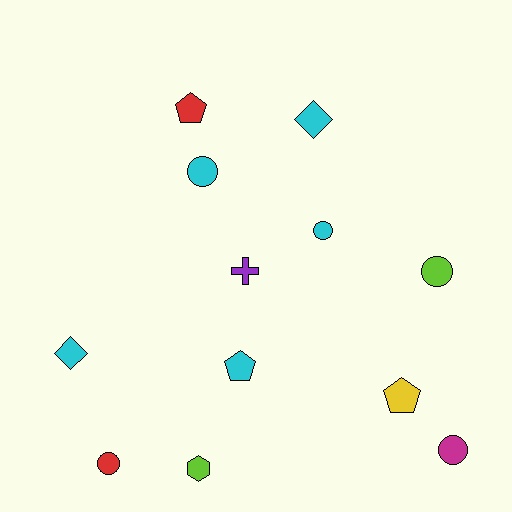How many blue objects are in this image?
There are no blue objects.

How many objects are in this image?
There are 12 objects.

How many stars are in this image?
There are no stars.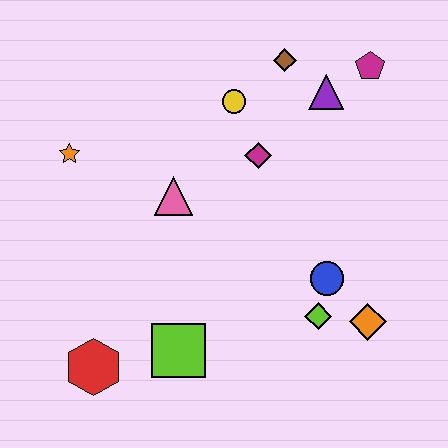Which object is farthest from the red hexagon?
The magenta pentagon is farthest from the red hexagon.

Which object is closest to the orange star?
The pink triangle is closest to the orange star.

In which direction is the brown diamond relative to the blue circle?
The brown diamond is above the blue circle.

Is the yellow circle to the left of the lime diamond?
Yes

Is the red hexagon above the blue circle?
No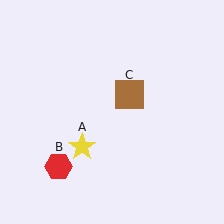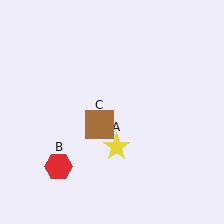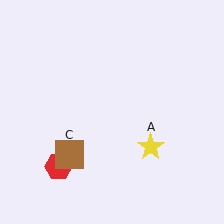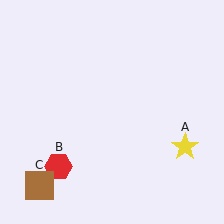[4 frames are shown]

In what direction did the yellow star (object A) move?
The yellow star (object A) moved right.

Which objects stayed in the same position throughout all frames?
Red hexagon (object B) remained stationary.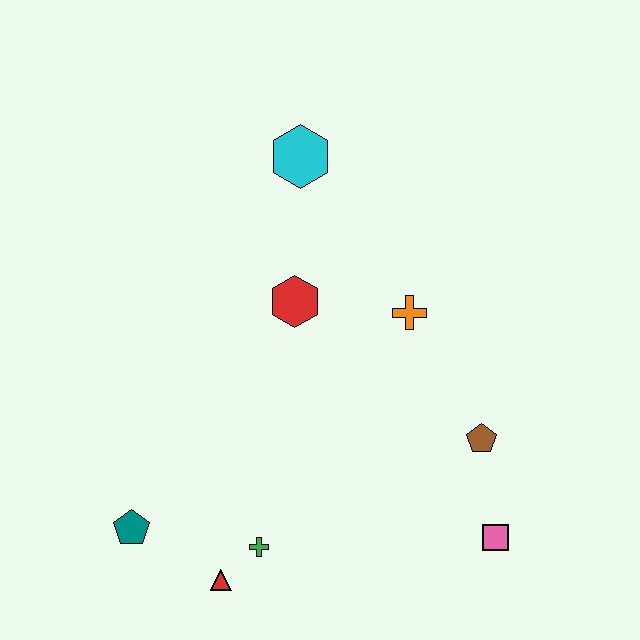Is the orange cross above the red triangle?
Yes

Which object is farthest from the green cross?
The cyan hexagon is farthest from the green cross.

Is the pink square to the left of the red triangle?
No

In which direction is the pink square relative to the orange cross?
The pink square is below the orange cross.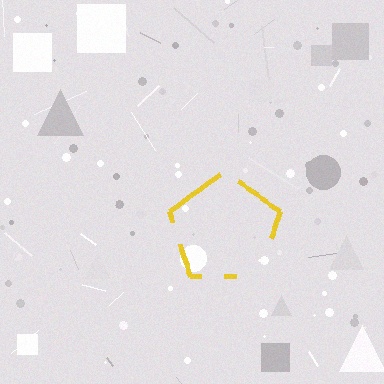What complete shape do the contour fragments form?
The contour fragments form a pentagon.